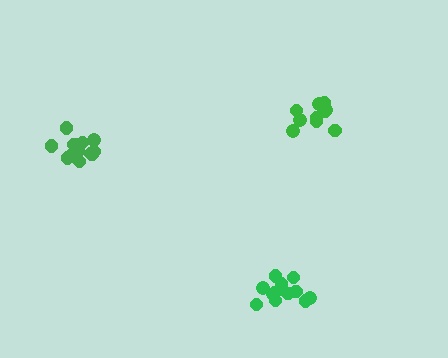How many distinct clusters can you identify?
There are 3 distinct clusters.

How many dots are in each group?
Group 1: 13 dots, Group 2: 10 dots, Group 3: 15 dots (38 total).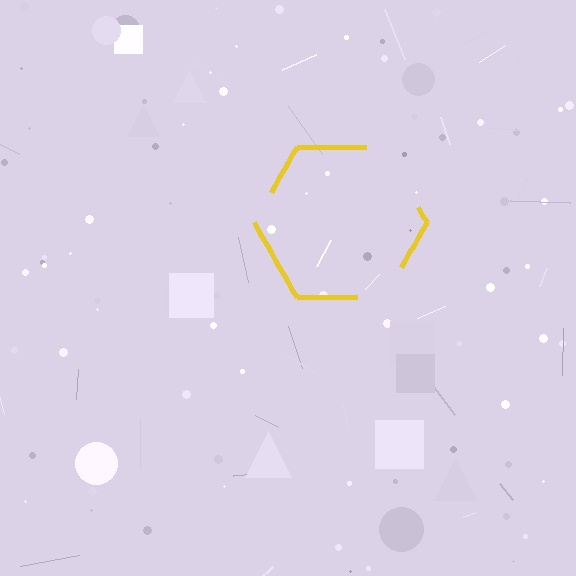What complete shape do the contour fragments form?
The contour fragments form a hexagon.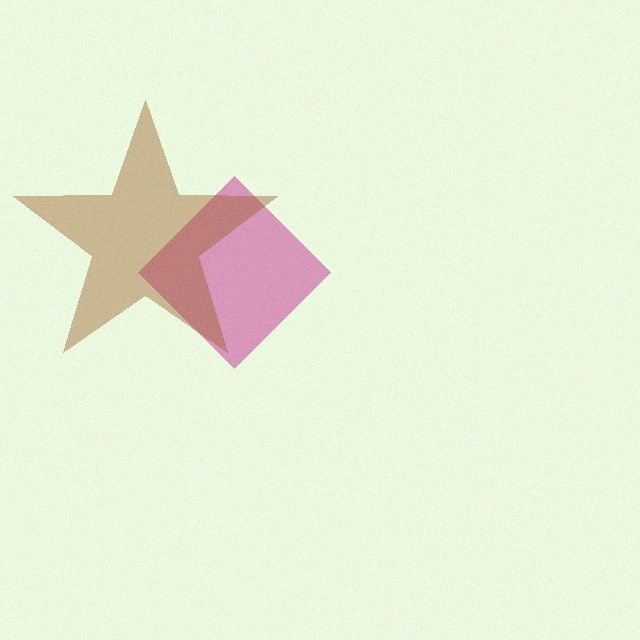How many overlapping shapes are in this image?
There are 2 overlapping shapes in the image.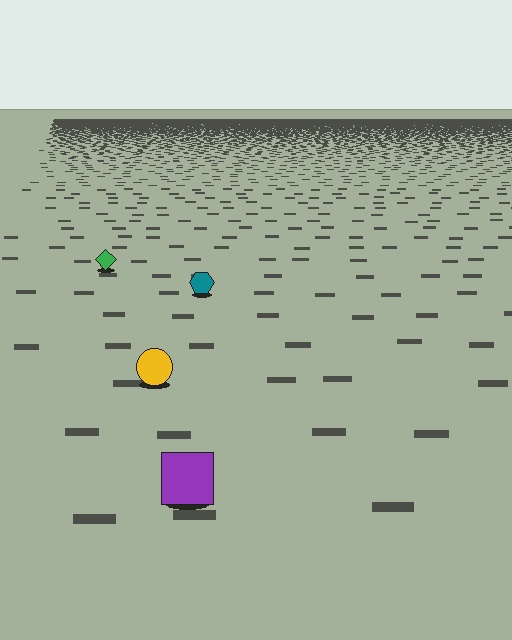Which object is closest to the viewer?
The purple square is closest. The texture marks near it are larger and more spread out.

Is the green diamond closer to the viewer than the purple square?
No. The purple square is closer — you can tell from the texture gradient: the ground texture is coarser near it.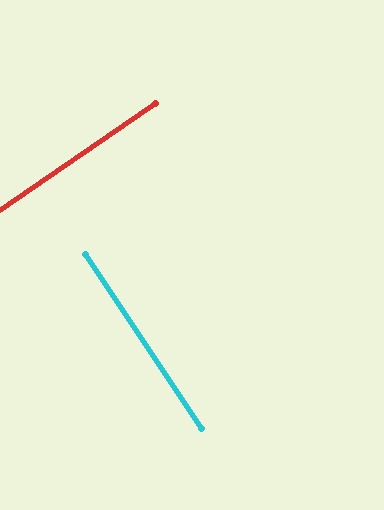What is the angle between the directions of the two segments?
Approximately 89 degrees.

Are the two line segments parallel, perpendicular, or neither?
Perpendicular — they meet at approximately 89°.